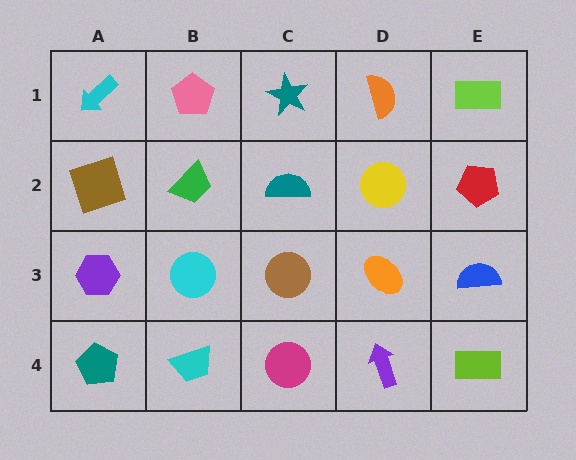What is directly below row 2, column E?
A blue semicircle.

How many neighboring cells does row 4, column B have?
3.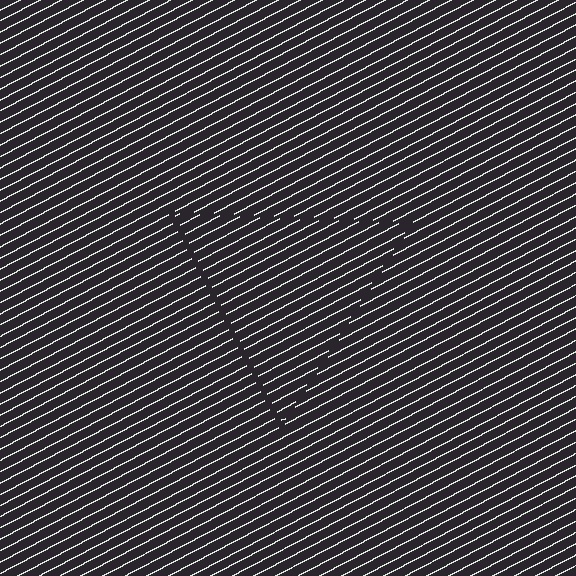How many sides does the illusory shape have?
3 sides — the line-ends trace a triangle.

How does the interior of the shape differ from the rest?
The interior of the shape contains the same grating, shifted by half a period — the contour is defined by the phase discontinuity where line-ends from the inner and outer gratings abut.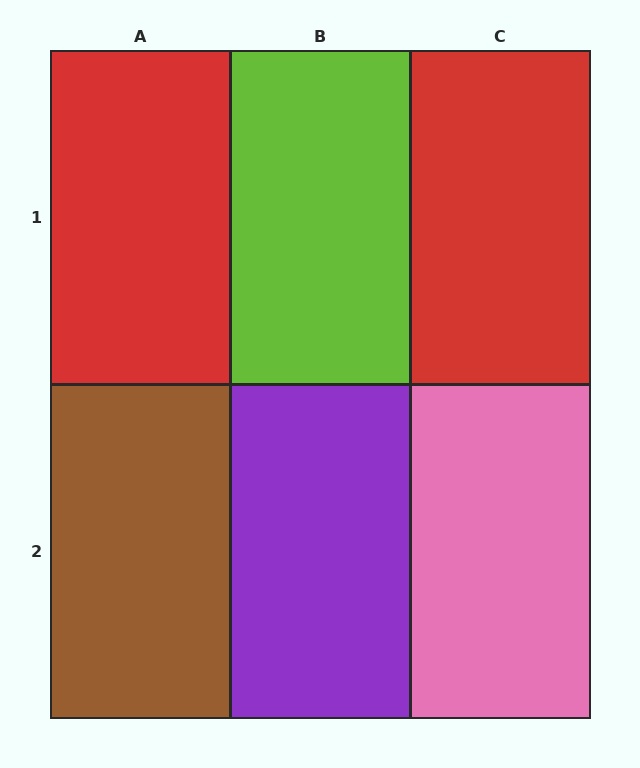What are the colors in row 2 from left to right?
Brown, purple, pink.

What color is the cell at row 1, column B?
Lime.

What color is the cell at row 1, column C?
Red.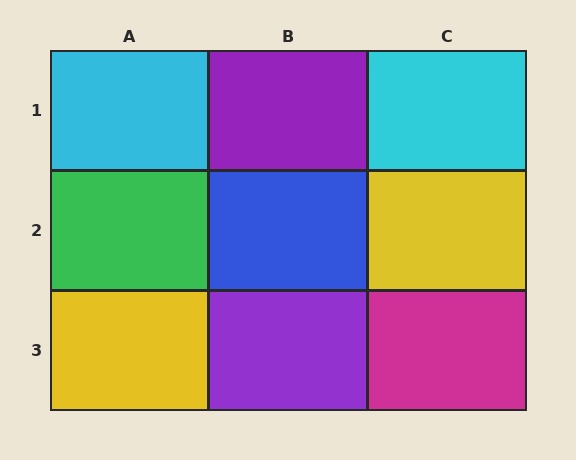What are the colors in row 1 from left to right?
Cyan, purple, cyan.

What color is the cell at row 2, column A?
Green.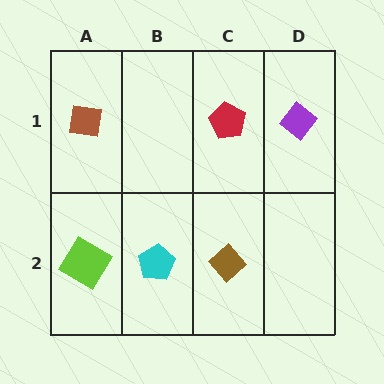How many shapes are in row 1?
3 shapes.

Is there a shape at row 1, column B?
No, that cell is empty.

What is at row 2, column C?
A brown diamond.